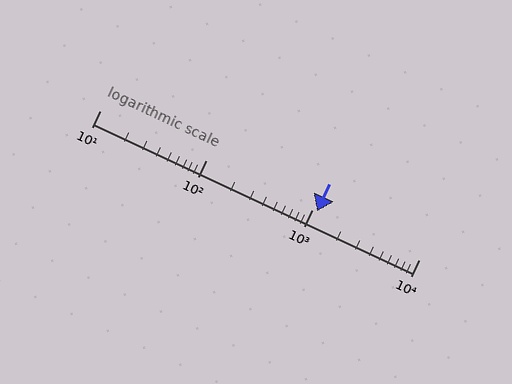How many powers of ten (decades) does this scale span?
The scale spans 3 decades, from 10 to 10000.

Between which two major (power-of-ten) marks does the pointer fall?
The pointer is between 1000 and 10000.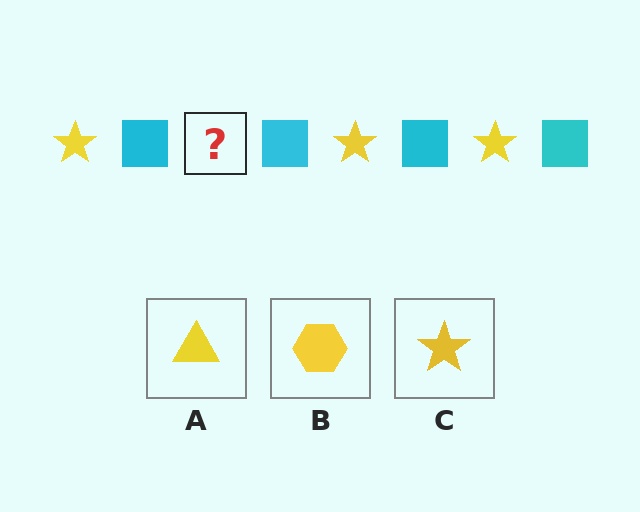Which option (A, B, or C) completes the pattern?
C.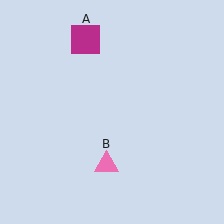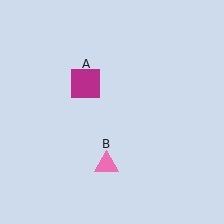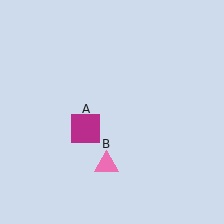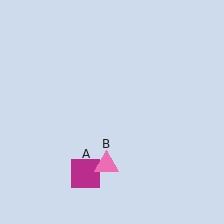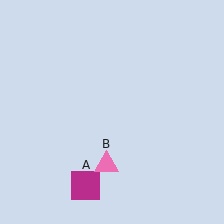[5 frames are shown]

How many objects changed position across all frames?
1 object changed position: magenta square (object A).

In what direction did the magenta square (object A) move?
The magenta square (object A) moved down.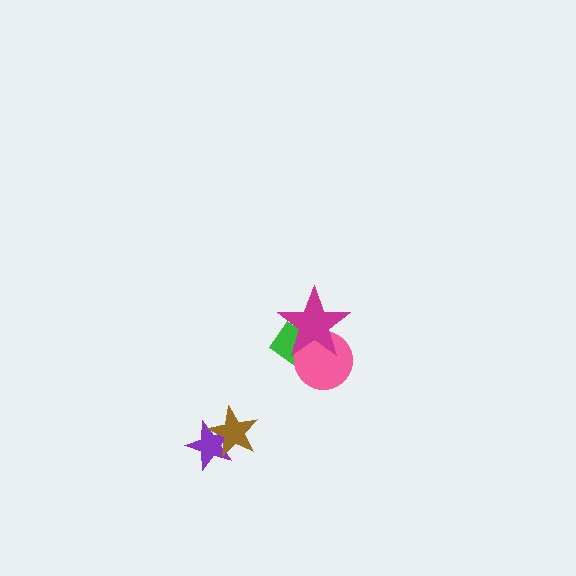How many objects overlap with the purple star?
1 object overlaps with the purple star.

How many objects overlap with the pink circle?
2 objects overlap with the pink circle.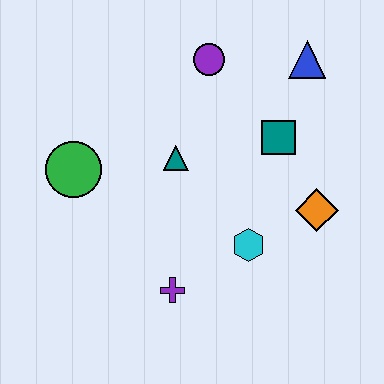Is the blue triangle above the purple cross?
Yes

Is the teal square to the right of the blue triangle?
No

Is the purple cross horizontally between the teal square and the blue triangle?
No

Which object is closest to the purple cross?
The cyan hexagon is closest to the purple cross.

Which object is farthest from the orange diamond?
The green circle is farthest from the orange diamond.